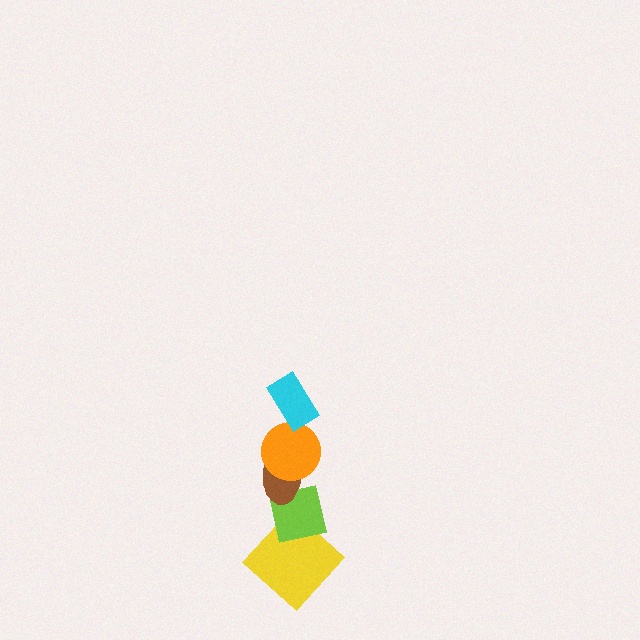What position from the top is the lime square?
The lime square is 4th from the top.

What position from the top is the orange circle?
The orange circle is 2nd from the top.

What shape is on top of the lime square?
The brown ellipse is on top of the lime square.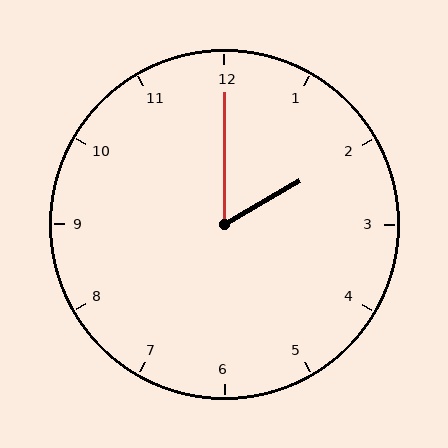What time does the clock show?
2:00.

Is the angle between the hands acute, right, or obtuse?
It is acute.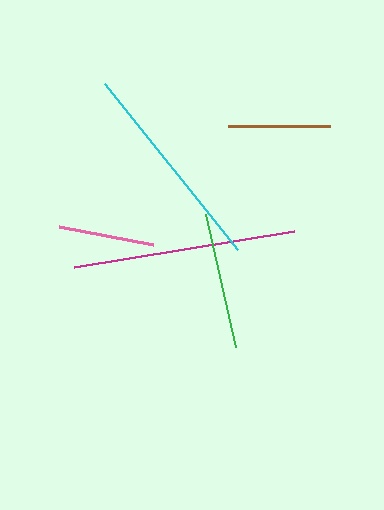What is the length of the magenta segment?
The magenta segment is approximately 223 pixels long.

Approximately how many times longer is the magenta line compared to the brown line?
The magenta line is approximately 2.2 times the length of the brown line.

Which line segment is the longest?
The magenta line is the longest at approximately 223 pixels.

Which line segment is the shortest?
The pink line is the shortest at approximately 96 pixels.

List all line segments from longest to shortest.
From longest to shortest: magenta, cyan, green, brown, pink.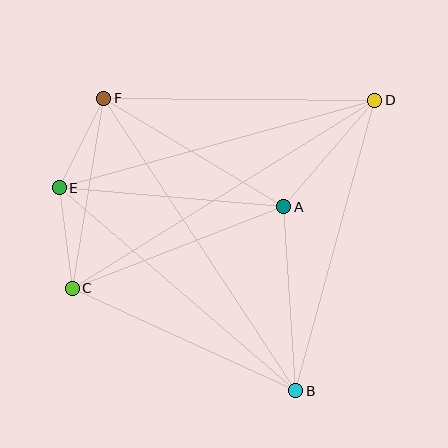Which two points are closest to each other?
Points E and F are closest to each other.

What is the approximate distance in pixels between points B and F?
The distance between B and F is approximately 350 pixels.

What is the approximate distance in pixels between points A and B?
The distance between A and B is approximately 184 pixels.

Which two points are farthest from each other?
Points C and D are farthest from each other.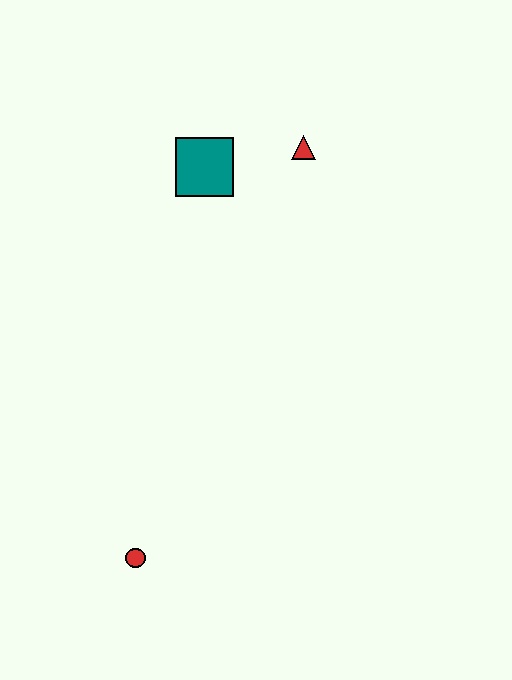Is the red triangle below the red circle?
No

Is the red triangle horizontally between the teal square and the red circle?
No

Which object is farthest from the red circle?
The red triangle is farthest from the red circle.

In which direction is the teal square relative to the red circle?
The teal square is above the red circle.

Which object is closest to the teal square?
The red triangle is closest to the teal square.